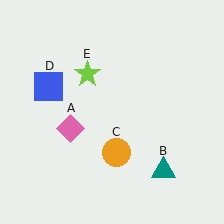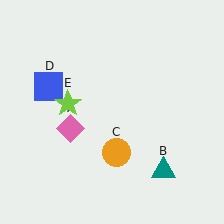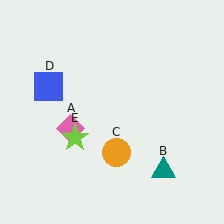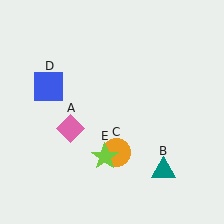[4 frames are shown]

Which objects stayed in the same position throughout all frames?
Pink diamond (object A) and teal triangle (object B) and orange circle (object C) and blue square (object D) remained stationary.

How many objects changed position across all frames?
1 object changed position: lime star (object E).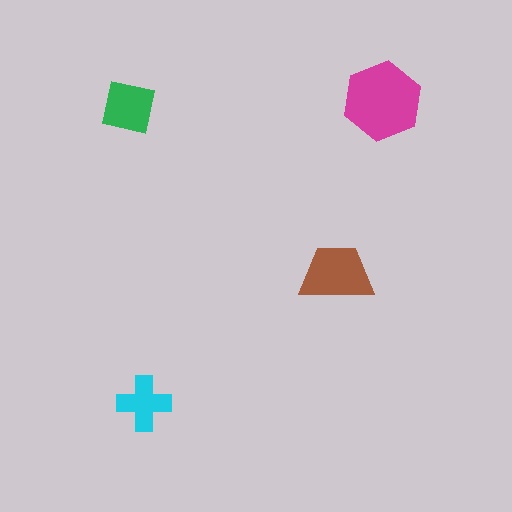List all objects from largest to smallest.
The magenta hexagon, the brown trapezoid, the green square, the cyan cross.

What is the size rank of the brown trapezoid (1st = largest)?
2nd.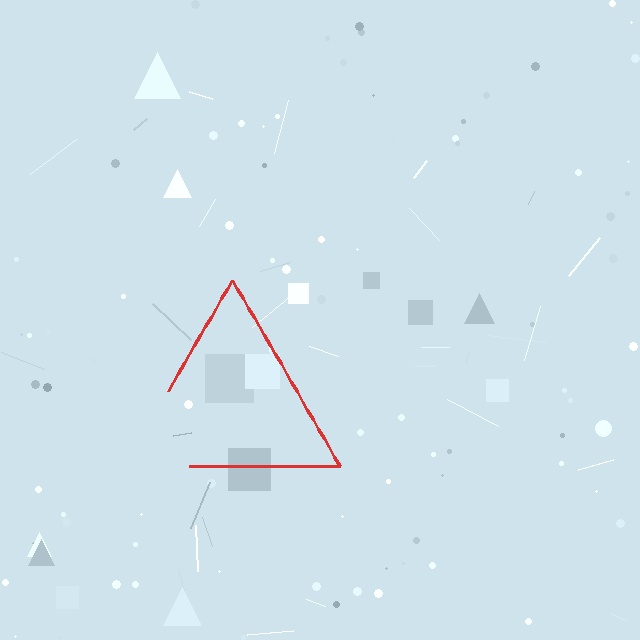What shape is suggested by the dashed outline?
The dashed outline suggests a triangle.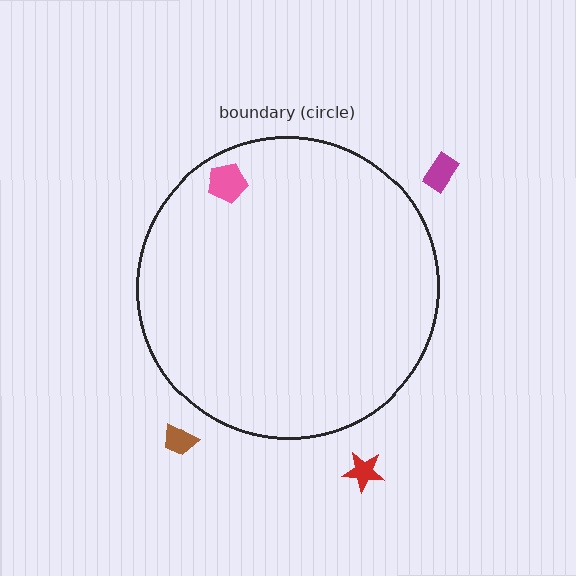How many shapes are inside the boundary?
1 inside, 3 outside.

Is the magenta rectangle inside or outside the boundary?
Outside.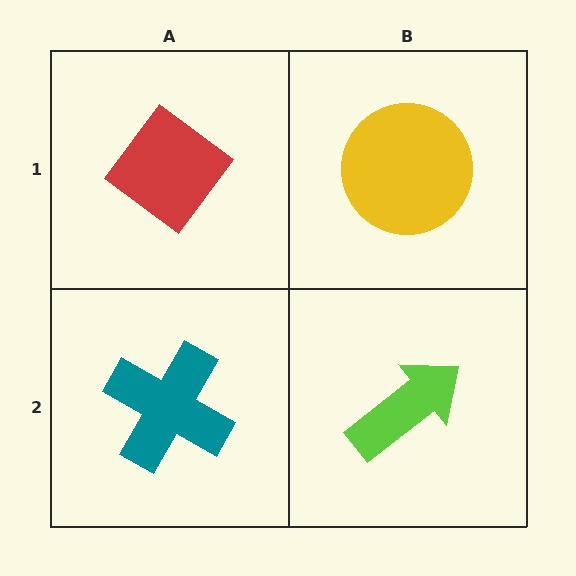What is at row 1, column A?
A red diamond.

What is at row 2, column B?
A lime arrow.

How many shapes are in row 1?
2 shapes.